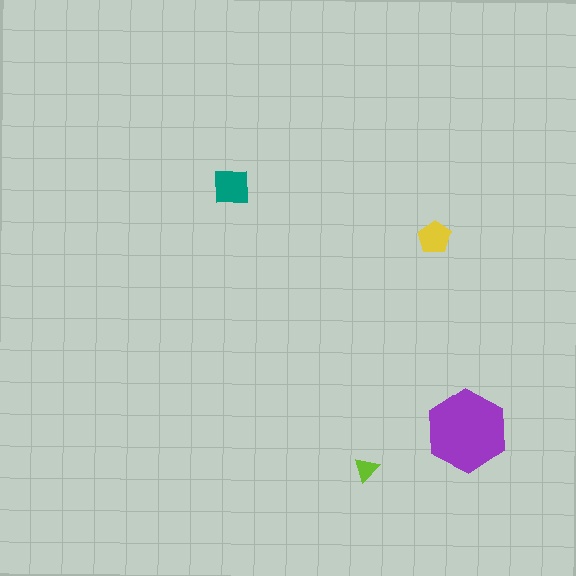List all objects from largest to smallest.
The purple hexagon, the teal square, the yellow pentagon, the lime triangle.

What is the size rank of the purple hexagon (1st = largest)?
1st.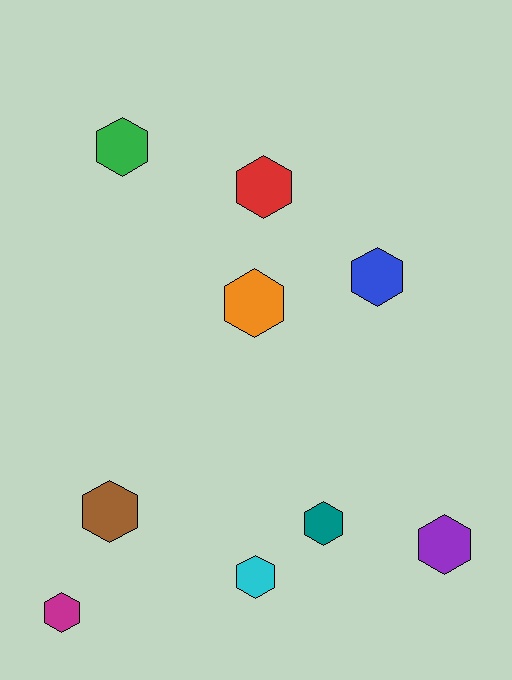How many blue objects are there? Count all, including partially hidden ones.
There is 1 blue object.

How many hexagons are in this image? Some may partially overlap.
There are 9 hexagons.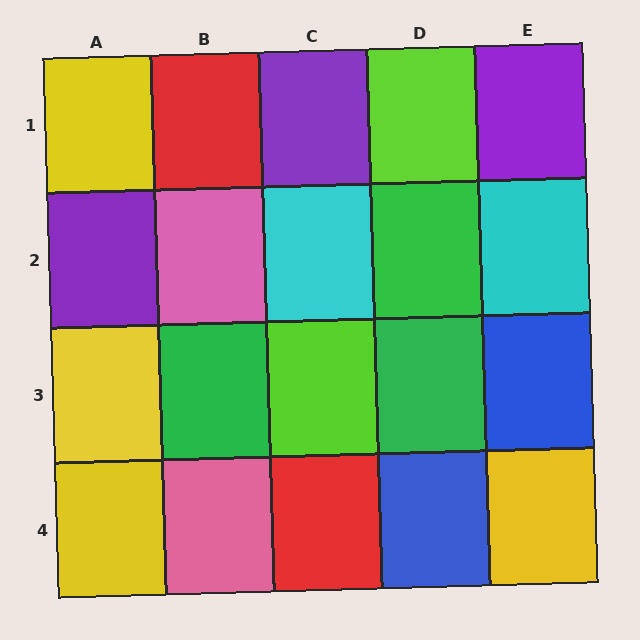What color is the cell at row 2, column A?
Purple.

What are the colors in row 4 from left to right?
Yellow, pink, red, blue, yellow.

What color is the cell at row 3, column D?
Green.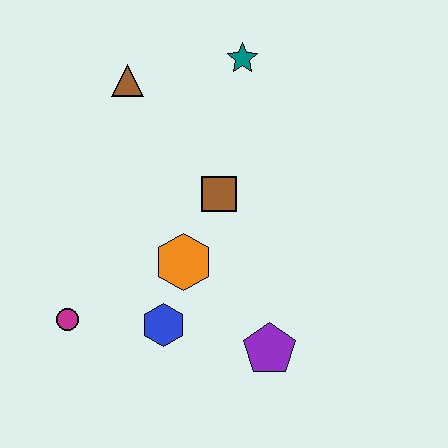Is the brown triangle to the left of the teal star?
Yes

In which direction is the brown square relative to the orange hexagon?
The brown square is above the orange hexagon.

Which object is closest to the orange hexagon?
The blue hexagon is closest to the orange hexagon.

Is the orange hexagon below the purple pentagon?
No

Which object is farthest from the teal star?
The magenta circle is farthest from the teal star.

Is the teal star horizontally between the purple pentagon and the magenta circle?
Yes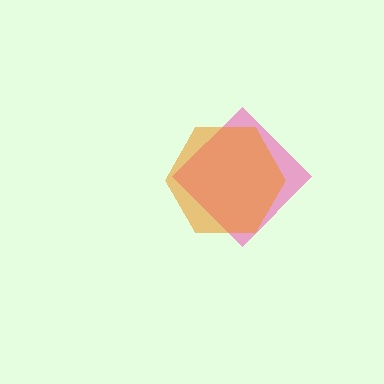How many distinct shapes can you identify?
There are 2 distinct shapes: a pink diamond, an orange hexagon.